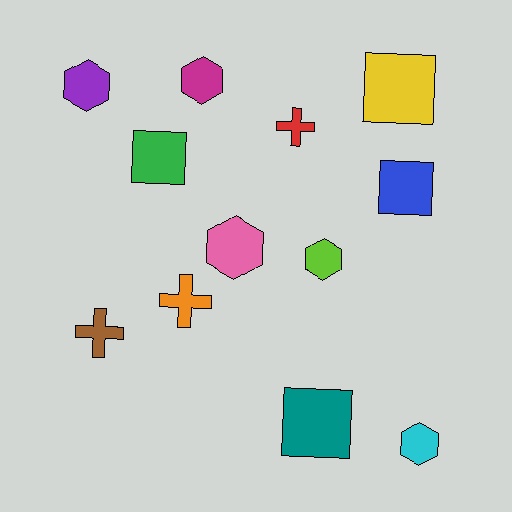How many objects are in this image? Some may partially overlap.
There are 12 objects.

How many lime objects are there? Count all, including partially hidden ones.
There is 1 lime object.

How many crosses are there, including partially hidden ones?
There are 3 crosses.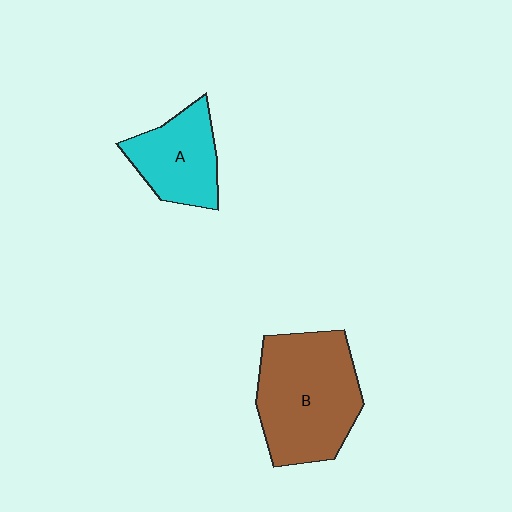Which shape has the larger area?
Shape B (brown).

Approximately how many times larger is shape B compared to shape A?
Approximately 1.7 times.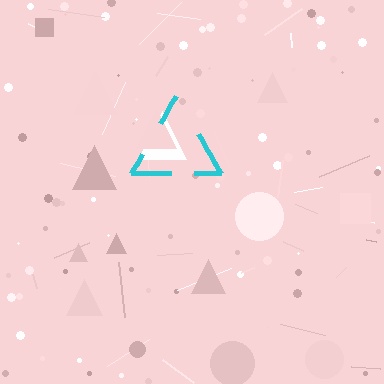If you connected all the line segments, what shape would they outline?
They would outline a triangle.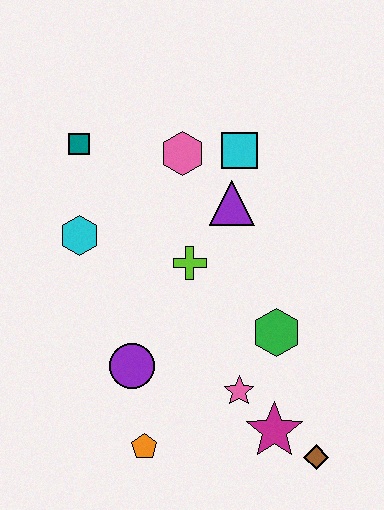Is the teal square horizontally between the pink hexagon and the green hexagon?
No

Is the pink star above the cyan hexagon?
No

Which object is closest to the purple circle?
The orange pentagon is closest to the purple circle.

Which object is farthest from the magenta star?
The teal square is farthest from the magenta star.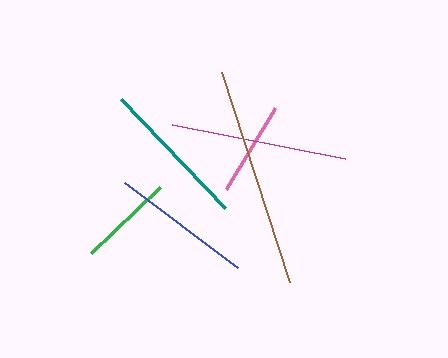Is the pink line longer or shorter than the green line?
The green line is longer than the pink line.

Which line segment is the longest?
The brown line is the longest at approximately 221 pixels.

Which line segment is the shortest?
The pink line is the shortest at approximately 95 pixels.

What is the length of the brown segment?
The brown segment is approximately 221 pixels long.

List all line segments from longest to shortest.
From longest to shortest: brown, magenta, teal, blue, green, pink.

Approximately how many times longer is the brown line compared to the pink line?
The brown line is approximately 2.3 times the length of the pink line.